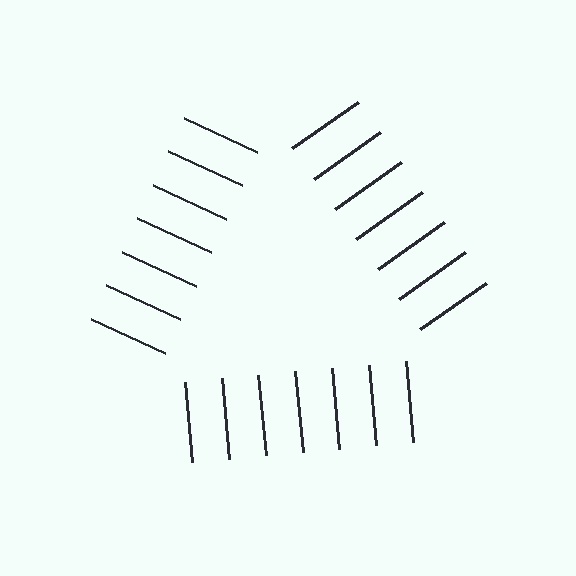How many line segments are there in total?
21 — 7 along each of the 3 edges.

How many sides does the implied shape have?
3 sides — the line-ends trace a triangle.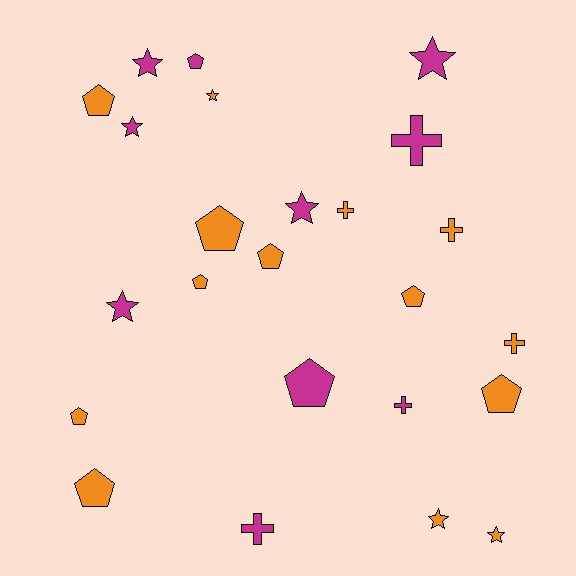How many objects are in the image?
There are 24 objects.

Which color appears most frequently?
Orange, with 14 objects.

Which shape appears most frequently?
Pentagon, with 10 objects.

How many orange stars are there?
There are 3 orange stars.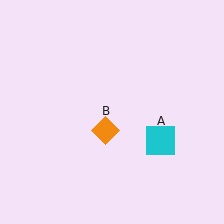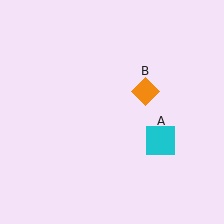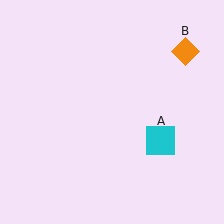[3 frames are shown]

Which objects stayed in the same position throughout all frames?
Cyan square (object A) remained stationary.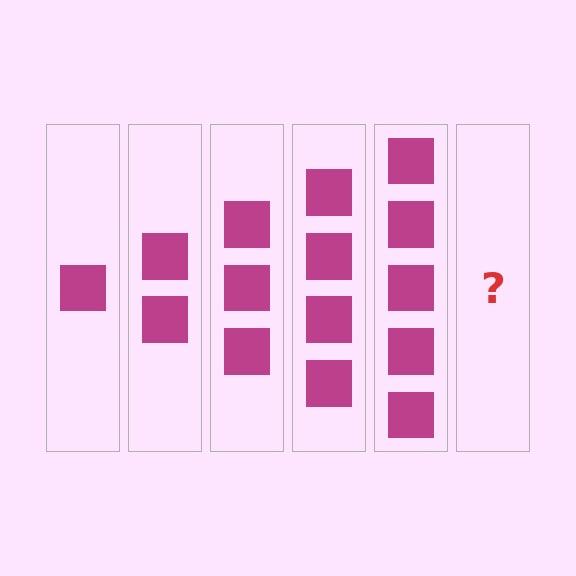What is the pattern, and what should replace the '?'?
The pattern is that each step adds one more square. The '?' should be 6 squares.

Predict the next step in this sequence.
The next step is 6 squares.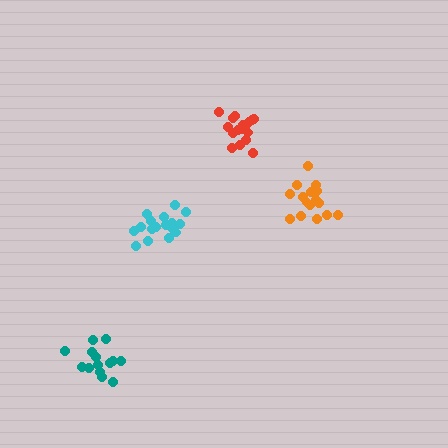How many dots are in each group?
Group 1: 16 dots, Group 2: 17 dots, Group 3: 17 dots, Group 4: 14 dots (64 total).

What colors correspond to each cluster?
The clusters are colored: orange, red, cyan, teal.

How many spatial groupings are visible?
There are 4 spatial groupings.